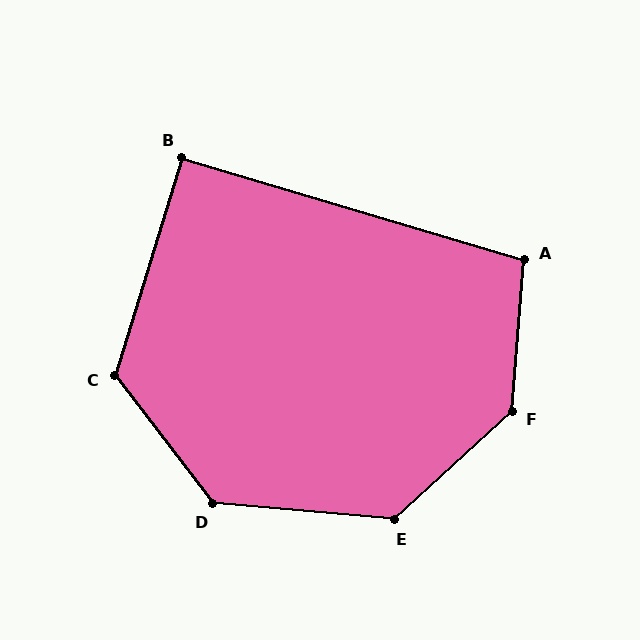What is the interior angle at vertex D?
Approximately 132 degrees (obtuse).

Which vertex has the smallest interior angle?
B, at approximately 91 degrees.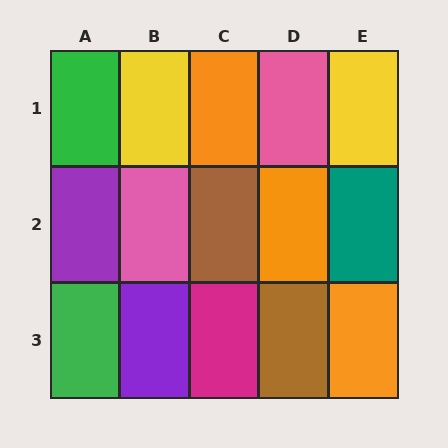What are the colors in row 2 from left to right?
Purple, pink, brown, orange, teal.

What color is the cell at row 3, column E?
Orange.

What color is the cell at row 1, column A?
Green.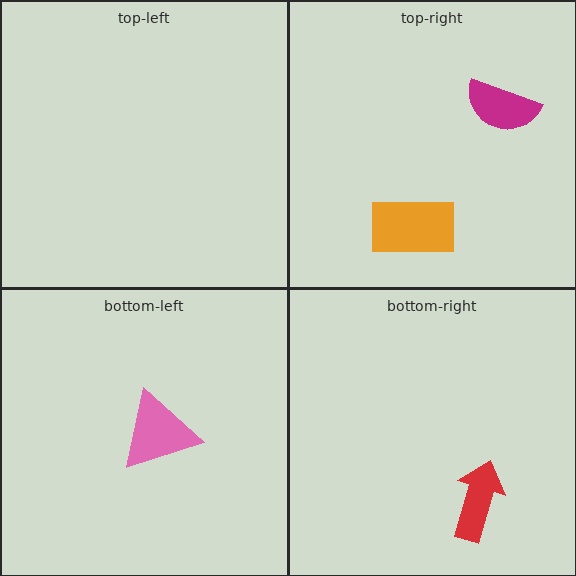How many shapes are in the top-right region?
2.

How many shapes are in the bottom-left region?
1.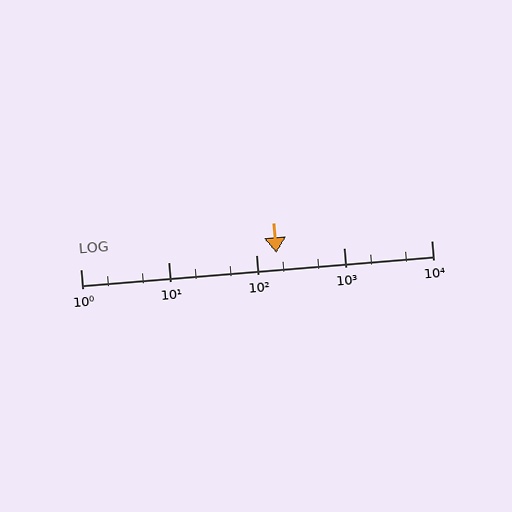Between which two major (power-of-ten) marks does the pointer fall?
The pointer is between 100 and 1000.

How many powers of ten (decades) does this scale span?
The scale spans 4 decades, from 1 to 10000.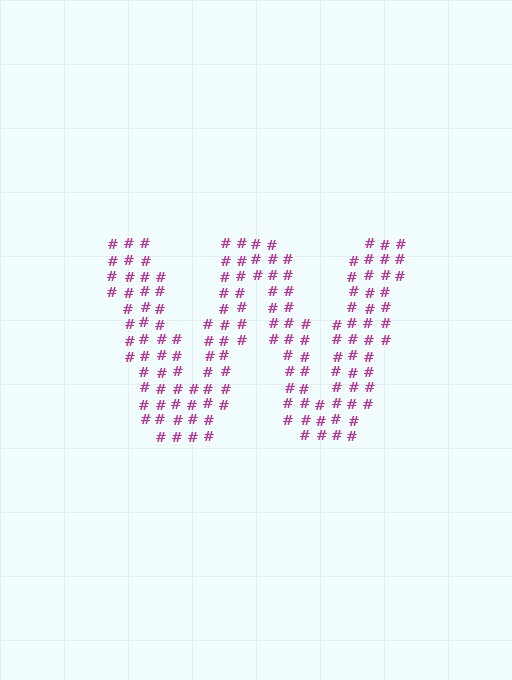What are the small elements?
The small elements are hash symbols.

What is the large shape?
The large shape is the letter W.